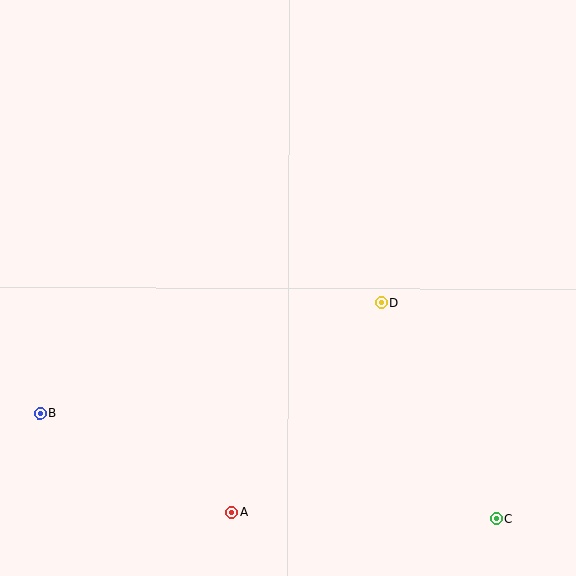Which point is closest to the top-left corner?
Point B is closest to the top-left corner.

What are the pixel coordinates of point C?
Point C is at (496, 519).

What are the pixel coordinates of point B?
Point B is at (40, 413).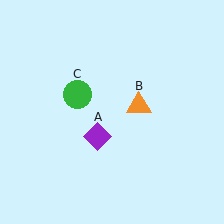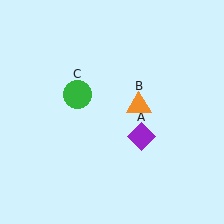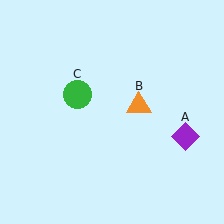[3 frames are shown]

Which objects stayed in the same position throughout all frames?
Orange triangle (object B) and green circle (object C) remained stationary.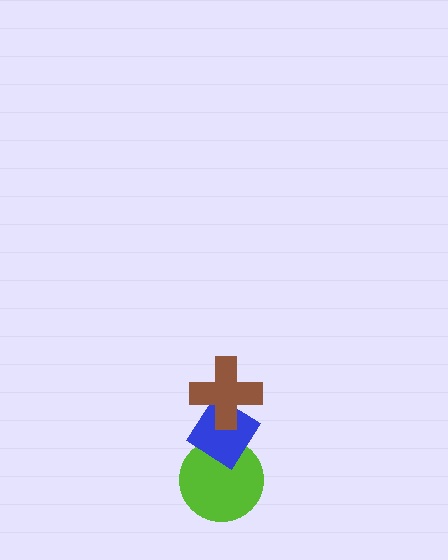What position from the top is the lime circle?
The lime circle is 3rd from the top.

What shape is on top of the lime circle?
The blue diamond is on top of the lime circle.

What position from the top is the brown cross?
The brown cross is 1st from the top.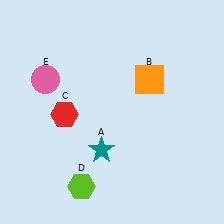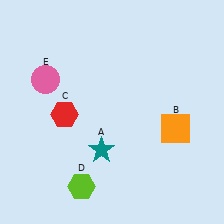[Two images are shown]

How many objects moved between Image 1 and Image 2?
1 object moved between the two images.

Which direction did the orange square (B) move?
The orange square (B) moved down.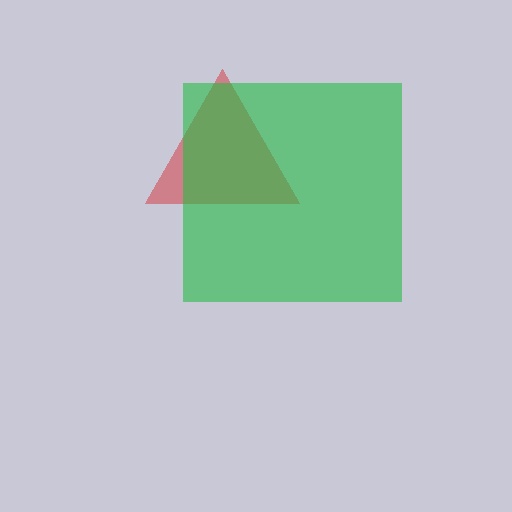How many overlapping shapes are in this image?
There are 2 overlapping shapes in the image.